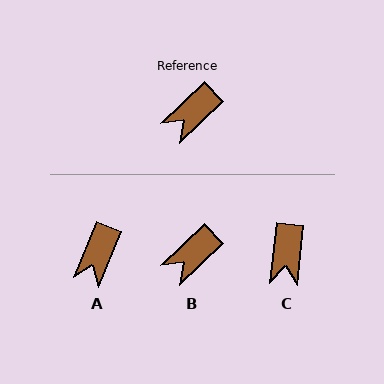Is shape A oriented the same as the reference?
No, it is off by about 24 degrees.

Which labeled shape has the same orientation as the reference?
B.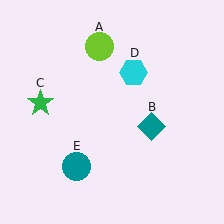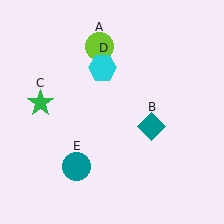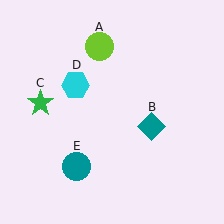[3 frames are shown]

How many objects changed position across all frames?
1 object changed position: cyan hexagon (object D).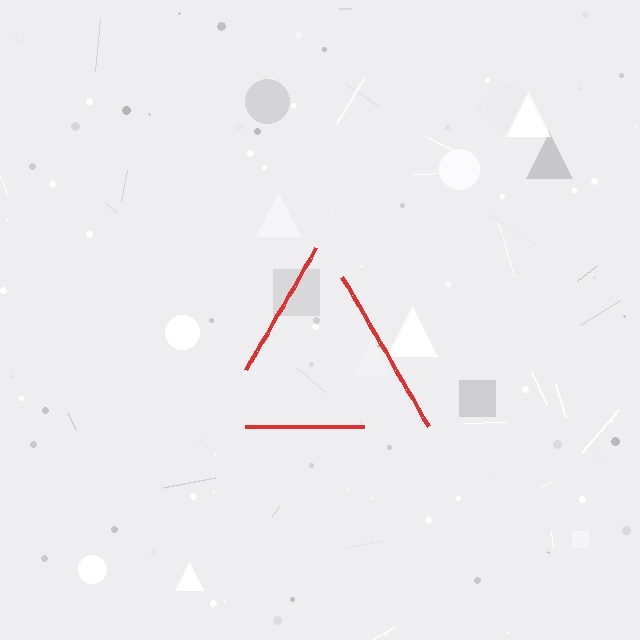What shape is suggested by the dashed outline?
The dashed outline suggests a triangle.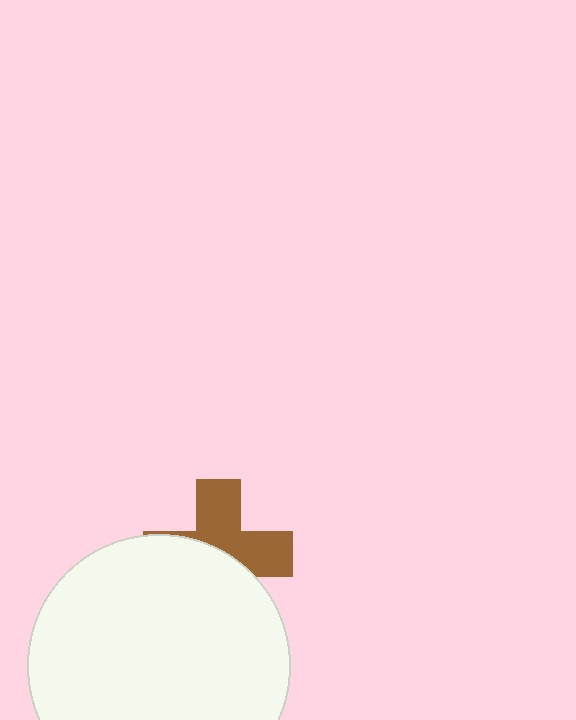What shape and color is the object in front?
The object in front is a white circle.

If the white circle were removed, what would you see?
You would see the complete brown cross.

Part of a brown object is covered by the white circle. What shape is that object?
It is a cross.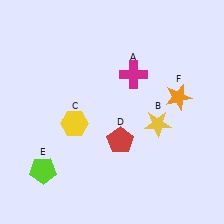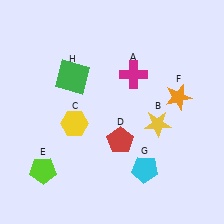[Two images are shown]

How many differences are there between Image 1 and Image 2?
There are 2 differences between the two images.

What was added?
A cyan pentagon (G), a green square (H) were added in Image 2.